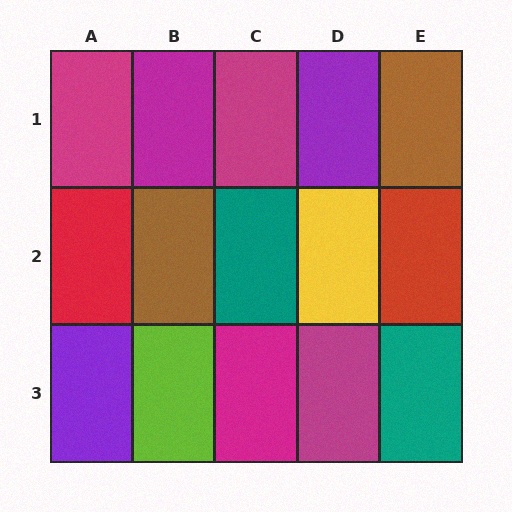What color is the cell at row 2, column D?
Yellow.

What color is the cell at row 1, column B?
Magenta.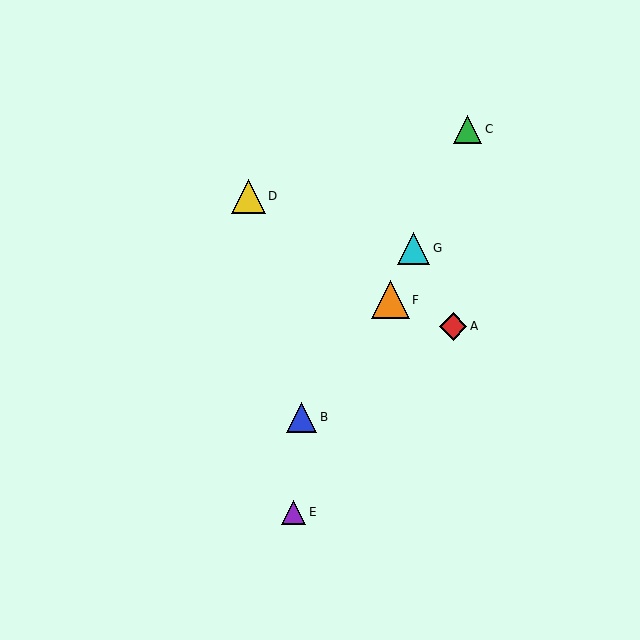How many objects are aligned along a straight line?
4 objects (C, E, F, G) are aligned along a straight line.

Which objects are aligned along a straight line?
Objects C, E, F, G are aligned along a straight line.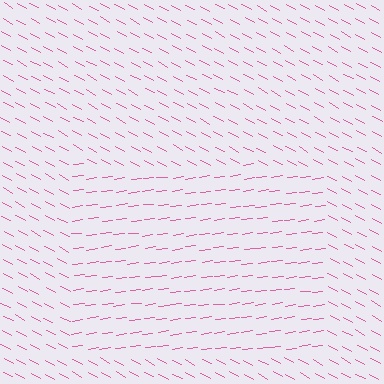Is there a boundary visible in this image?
Yes, there is a texture boundary formed by a change in line orientation.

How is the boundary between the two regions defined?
The boundary is defined purely by a change in line orientation (approximately 36 degrees difference). All lines are the same color and thickness.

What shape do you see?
I see a rectangle.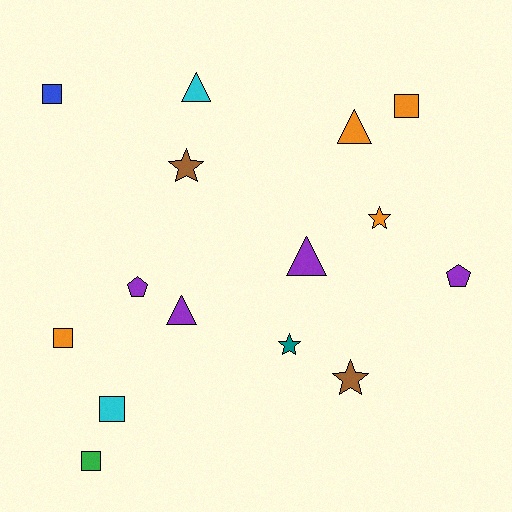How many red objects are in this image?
There are no red objects.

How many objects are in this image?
There are 15 objects.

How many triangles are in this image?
There are 4 triangles.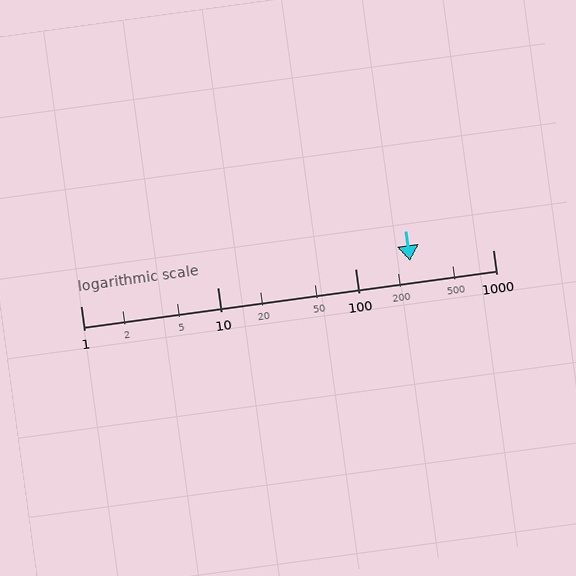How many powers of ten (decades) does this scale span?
The scale spans 3 decades, from 1 to 1000.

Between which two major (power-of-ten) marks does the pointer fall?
The pointer is between 100 and 1000.